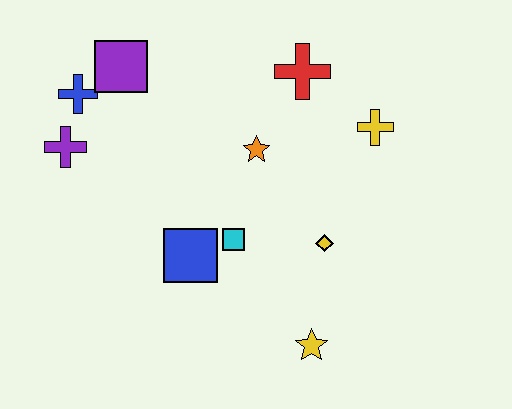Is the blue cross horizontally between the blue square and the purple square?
No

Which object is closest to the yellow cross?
The red cross is closest to the yellow cross.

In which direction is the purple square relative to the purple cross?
The purple square is above the purple cross.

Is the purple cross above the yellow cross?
No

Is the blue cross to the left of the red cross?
Yes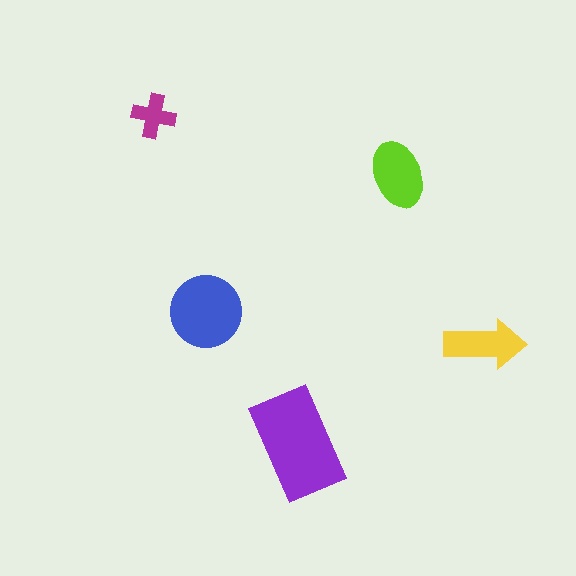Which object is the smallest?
The magenta cross.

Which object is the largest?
The purple rectangle.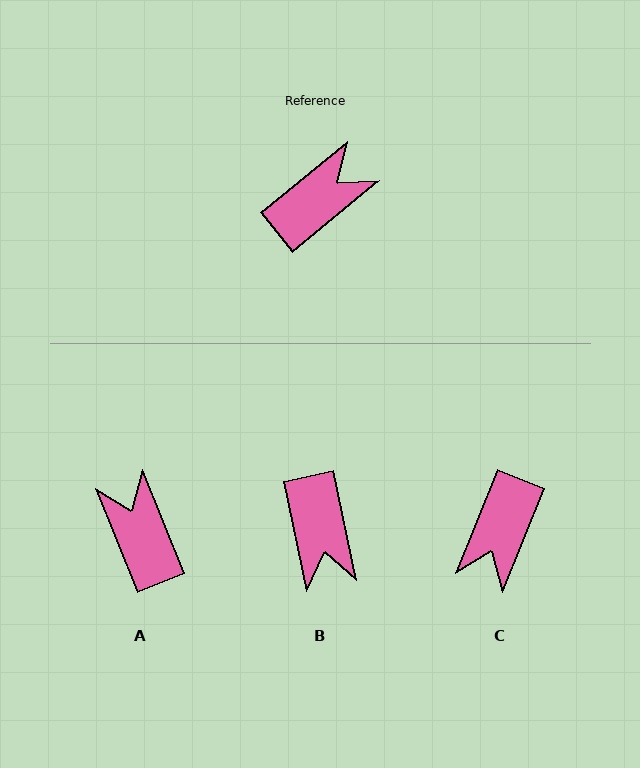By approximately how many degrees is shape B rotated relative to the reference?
Approximately 117 degrees clockwise.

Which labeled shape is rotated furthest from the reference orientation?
C, about 152 degrees away.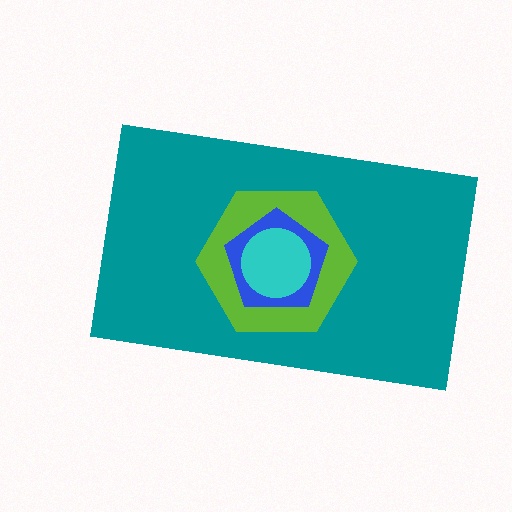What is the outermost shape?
The teal rectangle.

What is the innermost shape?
The cyan circle.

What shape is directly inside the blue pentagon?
The cyan circle.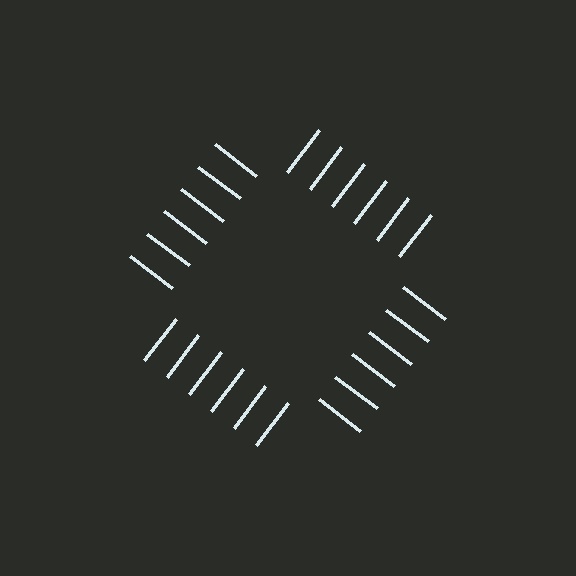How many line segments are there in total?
24 — 6 along each of the 4 edges.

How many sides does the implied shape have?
4 sides — the line-ends trace a square.